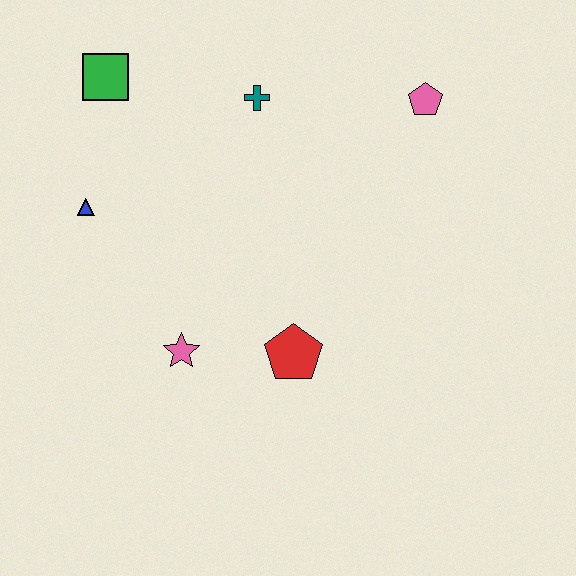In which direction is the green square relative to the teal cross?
The green square is to the left of the teal cross.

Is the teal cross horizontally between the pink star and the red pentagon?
Yes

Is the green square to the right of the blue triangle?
Yes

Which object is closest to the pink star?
The red pentagon is closest to the pink star.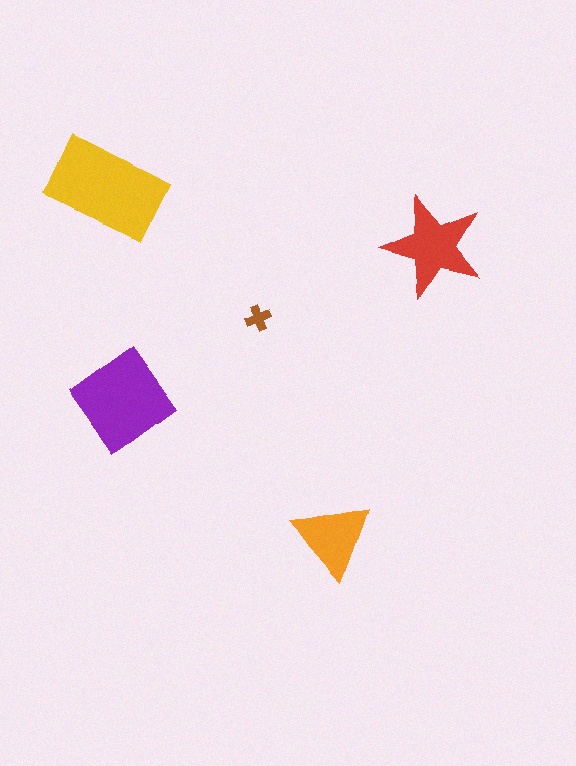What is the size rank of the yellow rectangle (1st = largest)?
1st.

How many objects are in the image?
There are 5 objects in the image.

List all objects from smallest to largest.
The brown cross, the orange triangle, the red star, the purple diamond, the yellow rectangle.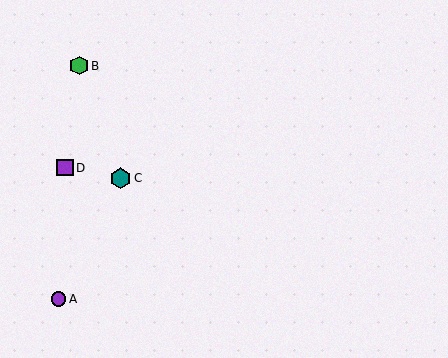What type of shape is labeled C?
Shape C is a teal hexagon.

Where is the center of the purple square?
The center of the purple square is at (65, 168).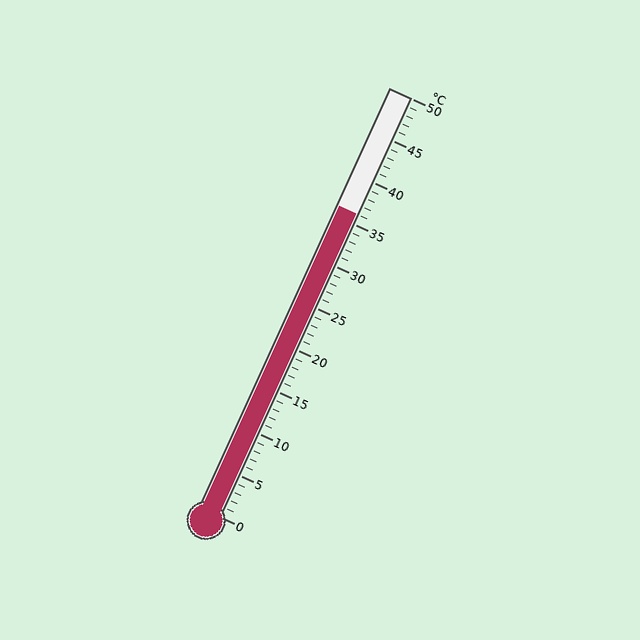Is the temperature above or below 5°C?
The temperature is above 5°C.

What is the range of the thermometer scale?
The thermometer scale ranges from 0°C to 50°C.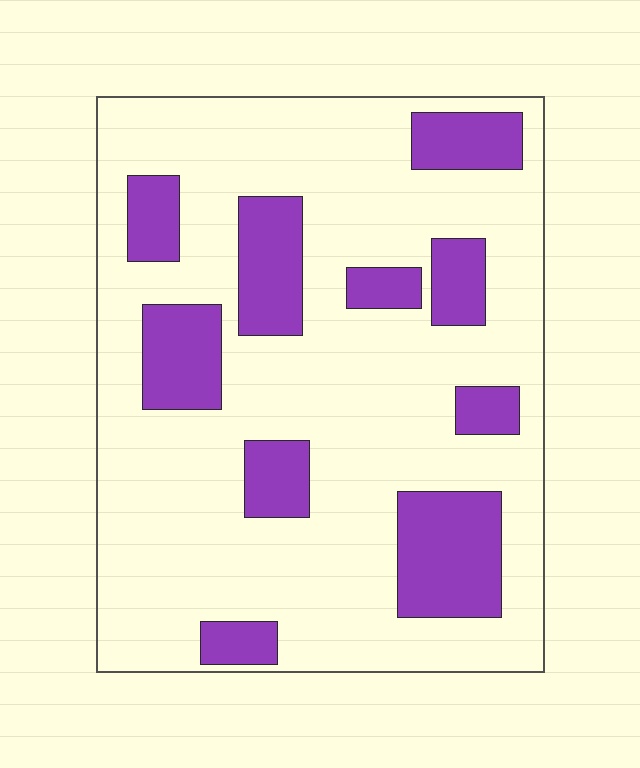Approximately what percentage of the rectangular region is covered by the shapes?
Approximately 25%.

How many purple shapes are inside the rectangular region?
10.